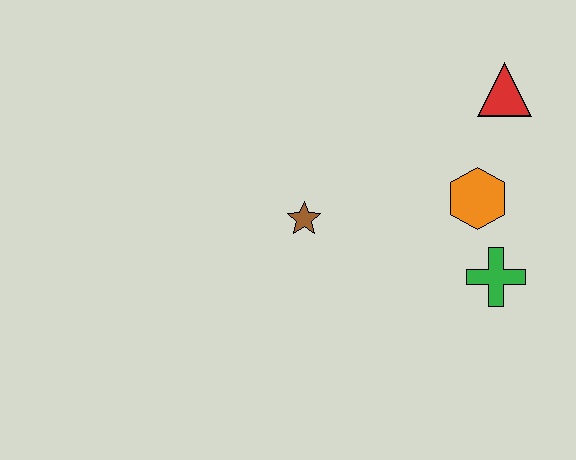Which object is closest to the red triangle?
The orange hexagon is closest to the red triangle.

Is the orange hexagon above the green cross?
Yes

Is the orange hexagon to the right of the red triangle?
No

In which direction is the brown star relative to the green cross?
The brown star is to the left of the green cross.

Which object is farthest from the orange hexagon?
The brown star is farthest from the orange hexagon.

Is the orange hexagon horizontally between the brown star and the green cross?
Yes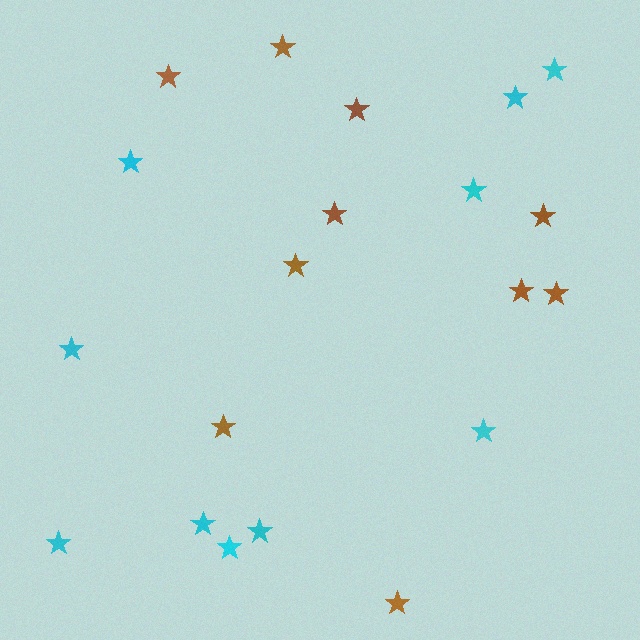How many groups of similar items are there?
There are 2 groups: one group of brown stars (10) and one group of cyan stars (10).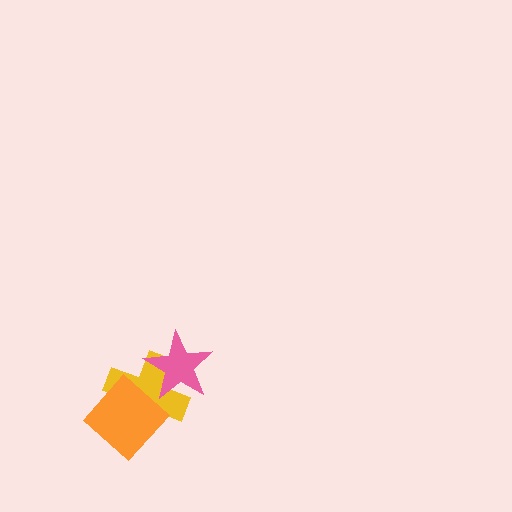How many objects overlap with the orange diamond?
1 object overlaps with the orange diamond.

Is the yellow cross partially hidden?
Yes, it is partially covered by another shape.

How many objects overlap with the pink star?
1 object overlaps with the pink star.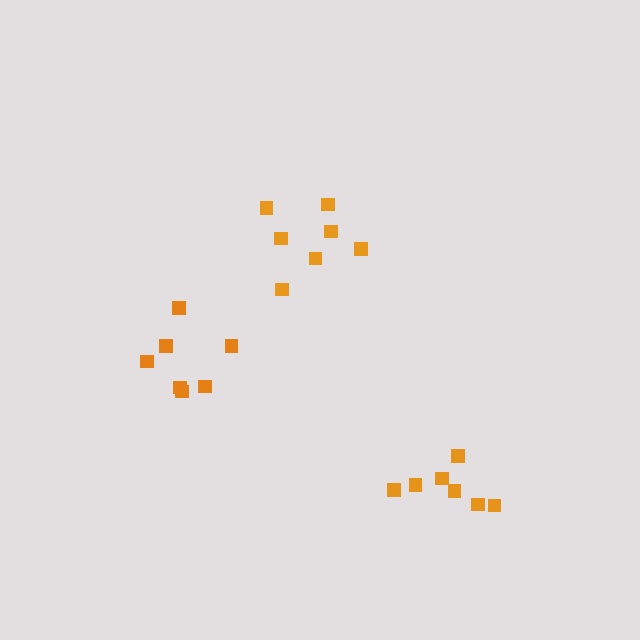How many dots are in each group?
Group 1: 7 dots, Group 2: 7 dots, Group 3: 7 dots (21 total).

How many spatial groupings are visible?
There are 3 spatial groupings.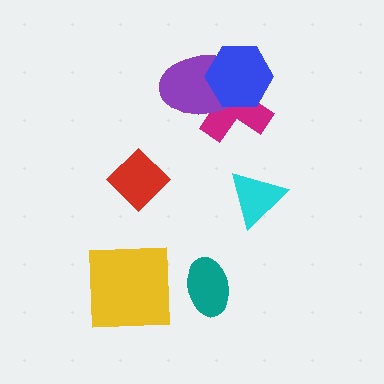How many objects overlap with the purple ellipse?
2 objects overlap with the purple ellipse.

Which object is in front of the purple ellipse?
The blue hexagon is in front of the purple ellipse.